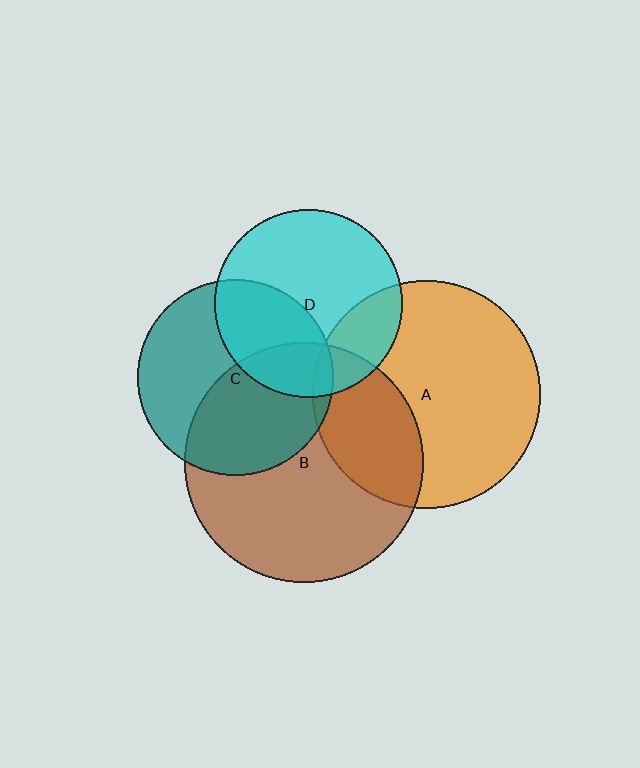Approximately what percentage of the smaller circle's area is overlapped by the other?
Approximately 50%.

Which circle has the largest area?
Circle B (brown).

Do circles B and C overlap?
Yes.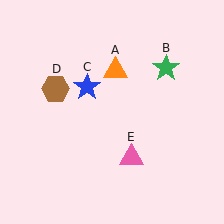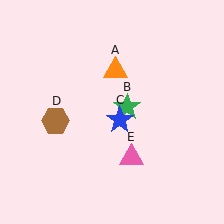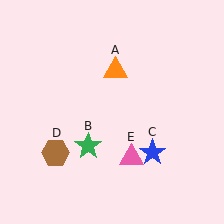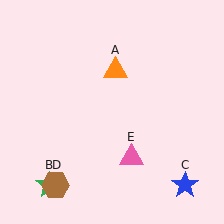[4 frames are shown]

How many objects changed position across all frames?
3 objects changed position: green star (object B), blue star (object C), brown hexagon (object D).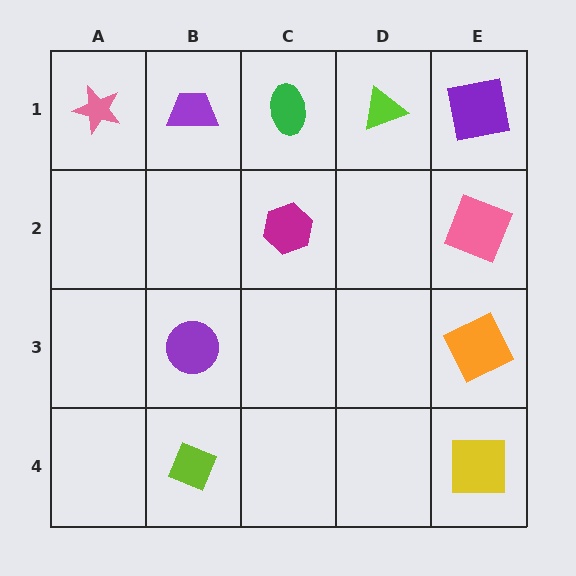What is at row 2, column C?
A magenta hexagon.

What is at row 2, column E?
A pink square.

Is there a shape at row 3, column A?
No, that cell is empty.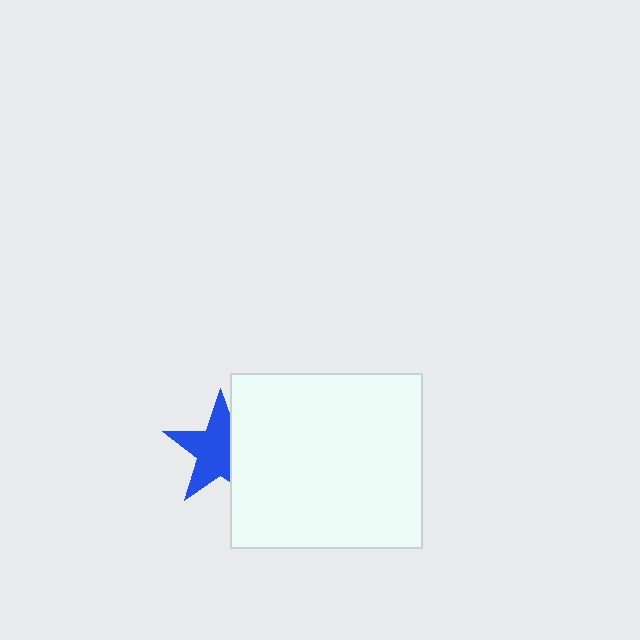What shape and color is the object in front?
The object in front is a white rectangle.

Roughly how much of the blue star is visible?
About half of it is visible (roughly 65%).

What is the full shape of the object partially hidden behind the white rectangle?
The partially hidden object is a blue star.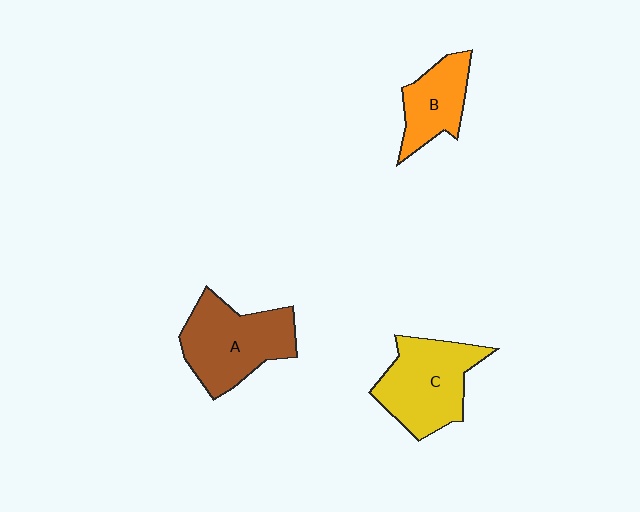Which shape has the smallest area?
Shape B (orange).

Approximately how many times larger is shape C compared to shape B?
Approximately 1.6 times.